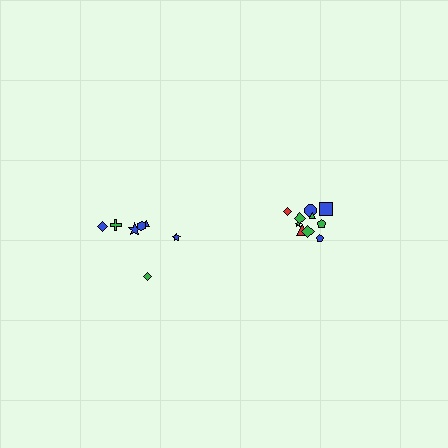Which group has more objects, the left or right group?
The right group.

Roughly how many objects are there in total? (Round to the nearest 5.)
Roughly 15 objects in total.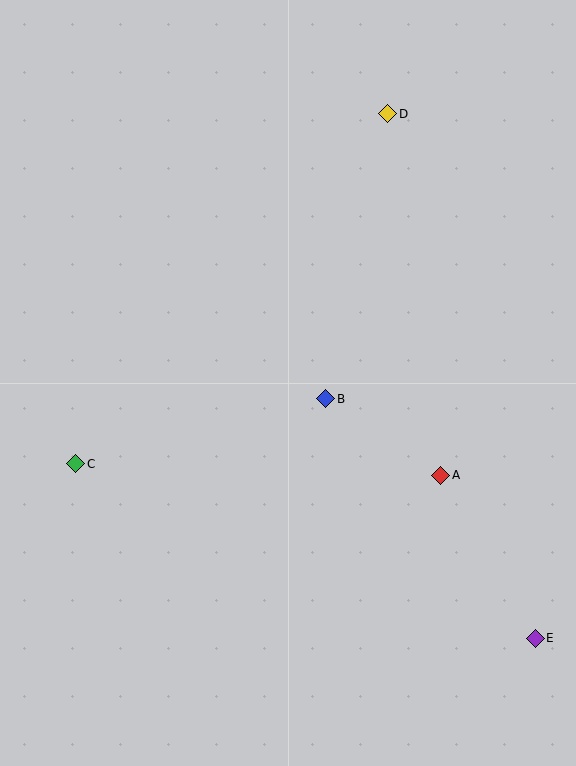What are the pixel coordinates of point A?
Point A is at (441, 475).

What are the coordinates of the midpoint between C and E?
The midpoint between C and E is at (306, 551).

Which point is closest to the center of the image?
Point B at (326, 399) is closest to the center.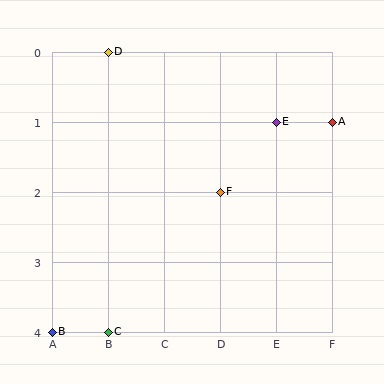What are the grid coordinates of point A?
Point A is at grid coordinates (F, 1).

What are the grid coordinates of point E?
Point E is at grid coordinates (E, 1).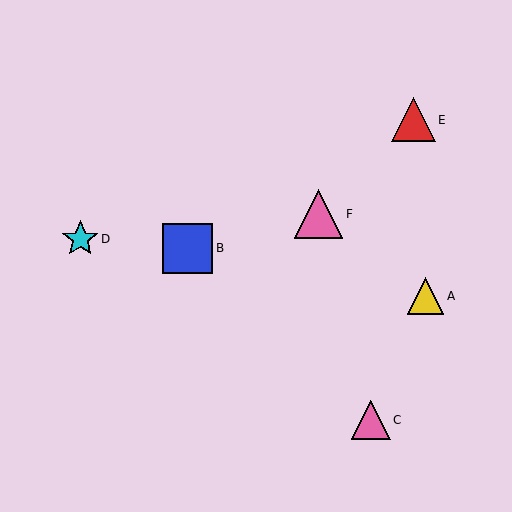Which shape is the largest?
The blue square (labeled B) is the largest.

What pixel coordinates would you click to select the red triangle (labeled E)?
Click at (413, 120) to select the red triangle E.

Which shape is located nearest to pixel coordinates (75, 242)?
The cyan star (labeled D) at (80, 239) is nearest to that location.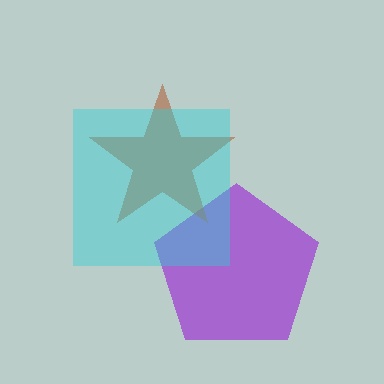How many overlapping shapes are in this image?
There are 3 overlapping shapes in the image.